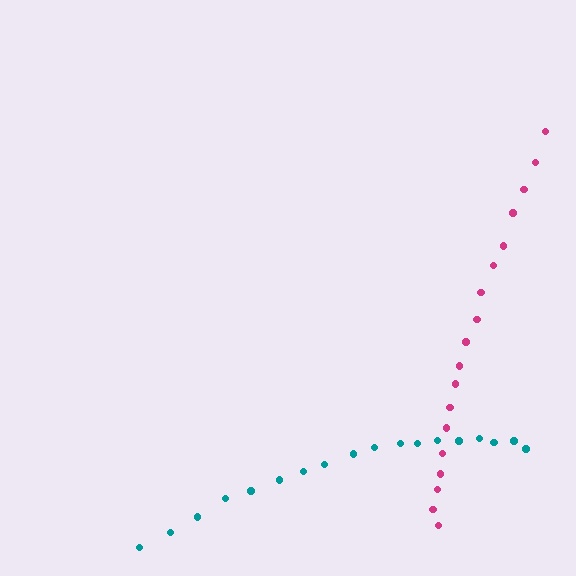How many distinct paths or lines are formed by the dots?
There are 2 distinct paths.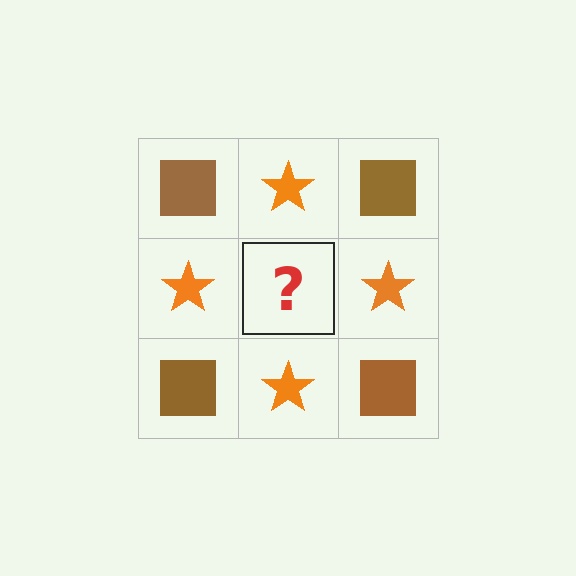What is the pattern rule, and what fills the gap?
The rule is that it alternates brown square and orange star in a checkerboard pattern. The gap should be filled with a brown square.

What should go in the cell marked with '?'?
The missing cell should contain a brown square.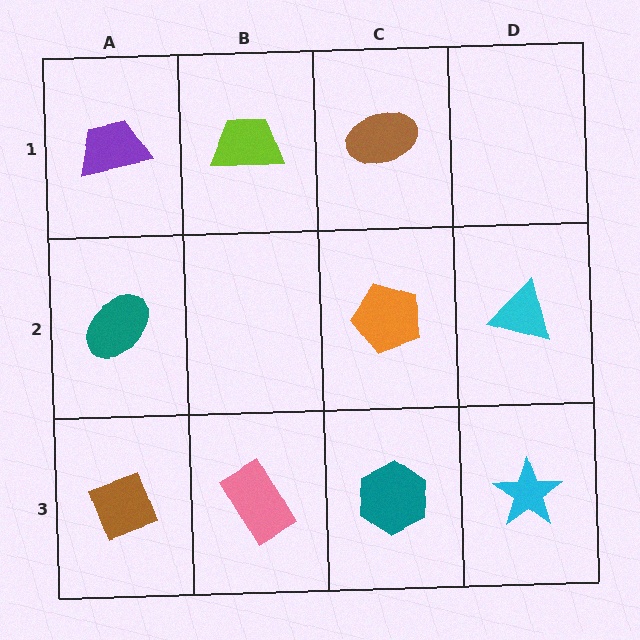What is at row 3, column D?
A cyan star.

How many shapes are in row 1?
3 shapes.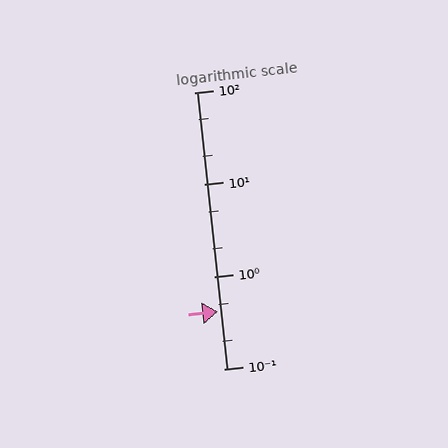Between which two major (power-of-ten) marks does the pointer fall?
The pointer is between 0.1 and 1.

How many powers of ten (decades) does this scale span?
The scale spans 3 decades, from 0.1 to 100.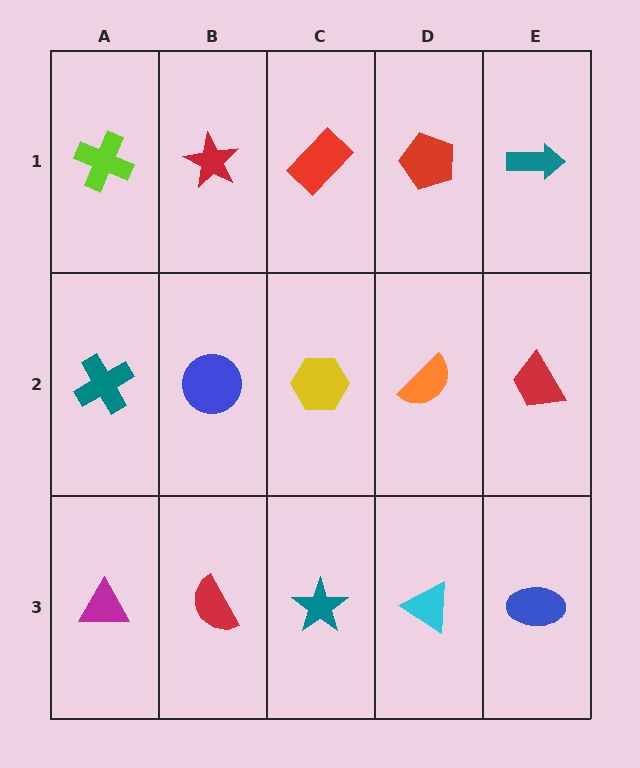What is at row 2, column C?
A yellow hexagon.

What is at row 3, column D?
A cyan triangle.